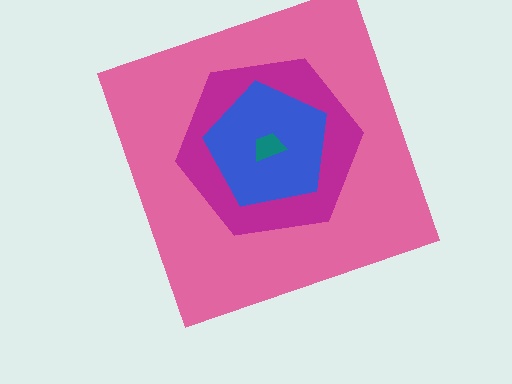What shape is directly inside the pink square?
The magenta hexagon.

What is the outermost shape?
The pink square.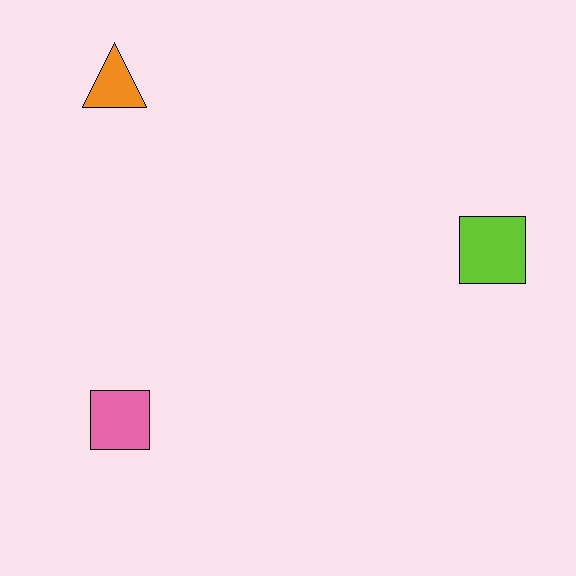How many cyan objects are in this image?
There are no cyan objects.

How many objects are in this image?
There are 3 objects.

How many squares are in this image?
There are 2 squares.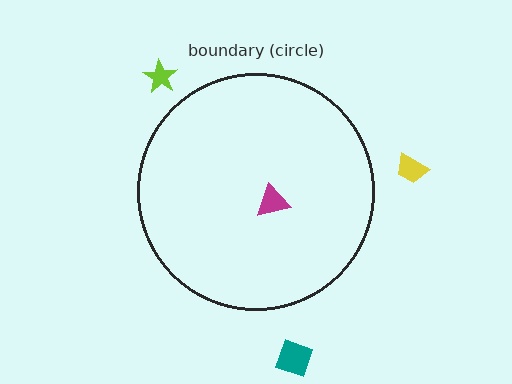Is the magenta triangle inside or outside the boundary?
Inside.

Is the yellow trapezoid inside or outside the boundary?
Outside.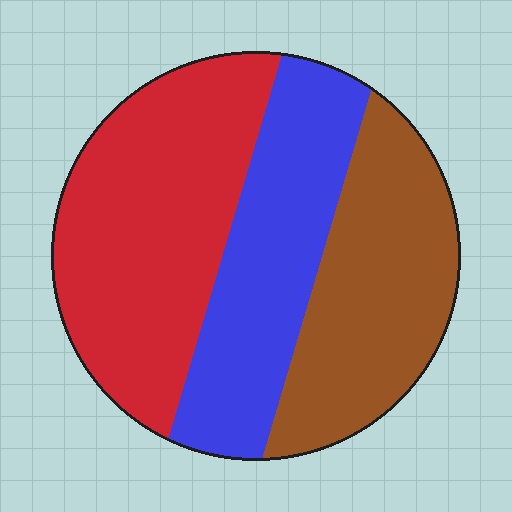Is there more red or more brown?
Red.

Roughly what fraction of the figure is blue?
Blue takes up about one third (1/3) of the figure.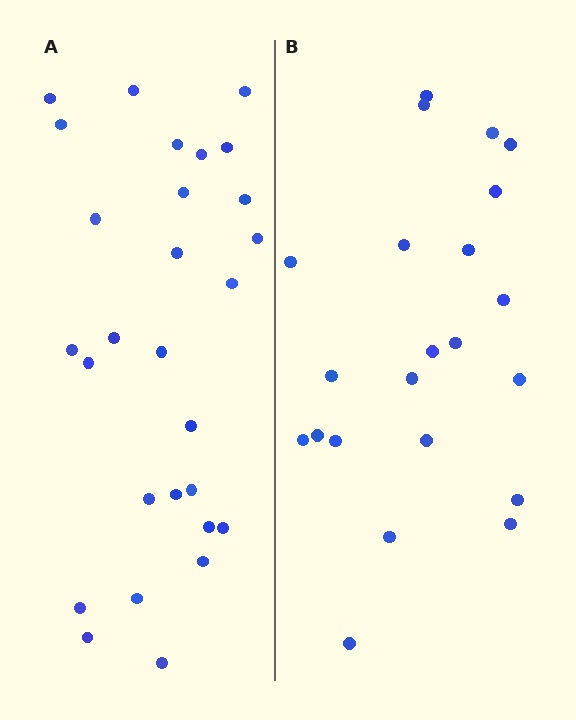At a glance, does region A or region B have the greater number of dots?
Region A (the left region) has more dots.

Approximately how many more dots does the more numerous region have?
Region A has about 6 more dots than region B.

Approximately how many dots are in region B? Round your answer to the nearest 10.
About 20 dots. (The exact count is 22, which rounds to 20.)